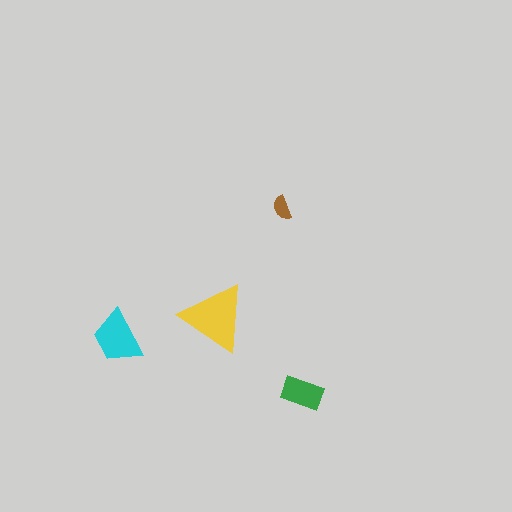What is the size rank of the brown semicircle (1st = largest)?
4th.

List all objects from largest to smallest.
The yellow triangle, the cyan trapezoid, the green rectangle, the brown semicircle.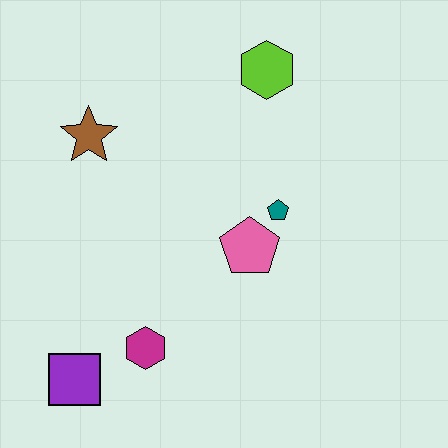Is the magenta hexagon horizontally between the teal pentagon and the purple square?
Yes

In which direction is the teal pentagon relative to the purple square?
The teal pentagon is to the right of the purple square.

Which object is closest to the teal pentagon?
The pink pentagon is closest to the teal pentagon.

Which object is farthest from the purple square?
The lime hexagon is farthest from the purple square.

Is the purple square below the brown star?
Yes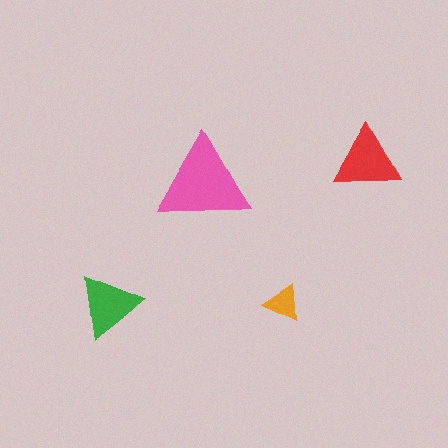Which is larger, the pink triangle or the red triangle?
The pink one.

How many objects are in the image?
There are 4 objects in the image.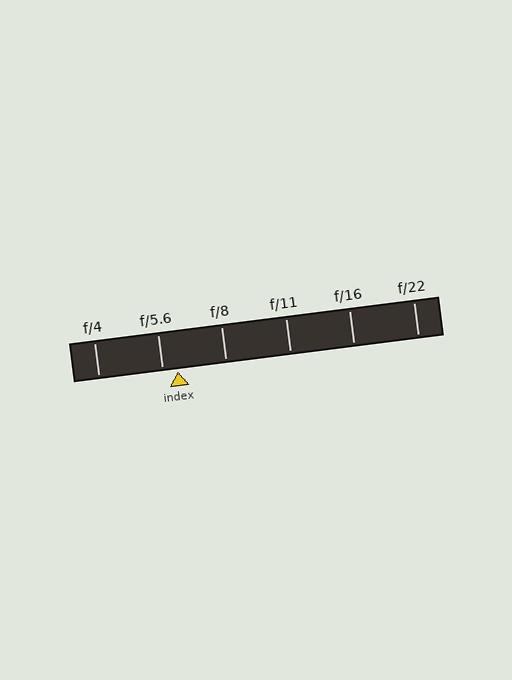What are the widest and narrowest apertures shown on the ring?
The widest aperture shown is f/4 and the narrowest is f/22.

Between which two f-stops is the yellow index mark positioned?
The index mark is between f/5.6 and f/8.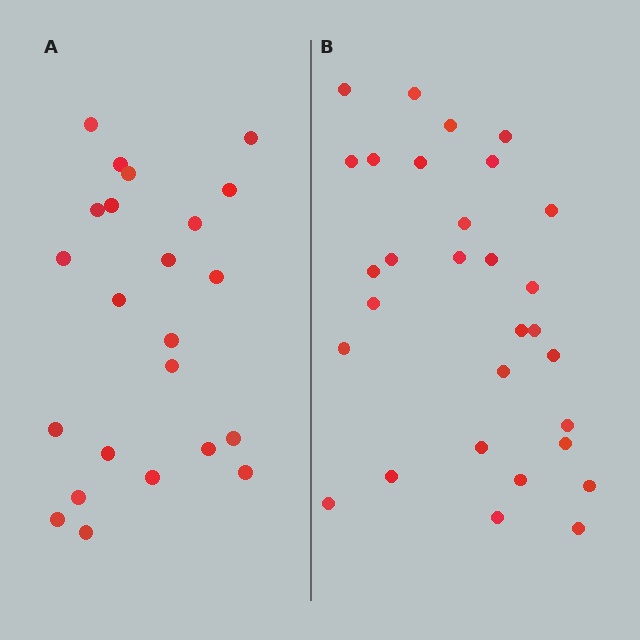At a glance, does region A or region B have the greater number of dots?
Region B (the right region) has more dots.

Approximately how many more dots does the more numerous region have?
Region B has roughly 8 or so more dots than region A.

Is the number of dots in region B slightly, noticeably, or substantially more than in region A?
Region B has noticeably more, but not dramatically so. The ratio is roughly 1.3 to 1.